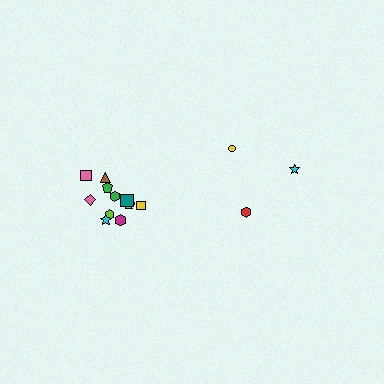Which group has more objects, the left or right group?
The left group.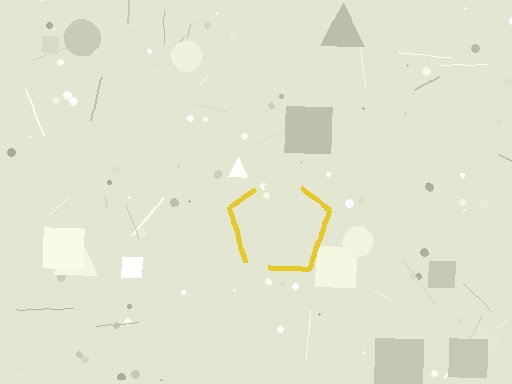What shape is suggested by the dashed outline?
The dashed outline suggests a pentagon.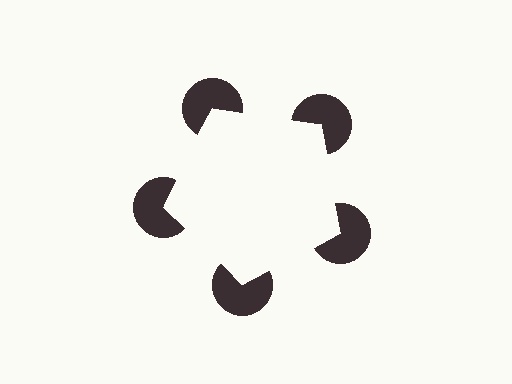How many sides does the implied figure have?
5 sides.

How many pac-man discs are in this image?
There are 5 — one at each vertex of the illusory pentagon.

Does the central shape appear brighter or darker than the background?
It typically appears slightly brighter than the background, even though no actual brightness change is drawn.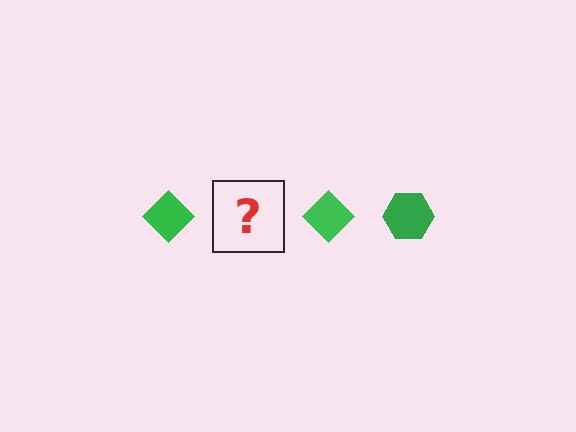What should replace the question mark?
The question mark should be replaced with a green hexagon.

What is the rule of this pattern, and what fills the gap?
The rule is that the pattern cycles through diamond, hexagon shapes in green. The gap should be filled with a green hexagon.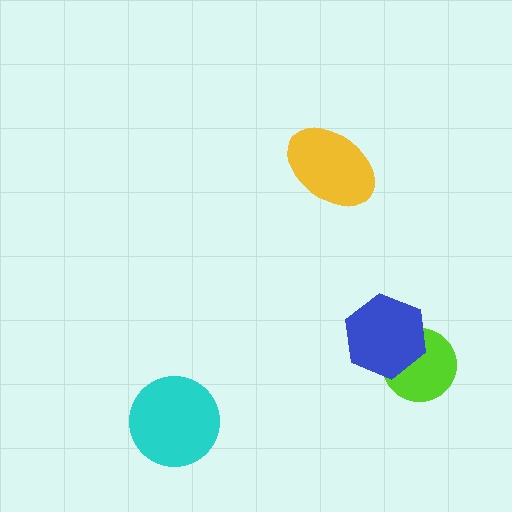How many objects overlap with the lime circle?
1 object overlaps with the lime circle.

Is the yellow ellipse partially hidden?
No, no other shape covers it.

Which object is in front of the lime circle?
The blue hexagon is in front of the lime circle.